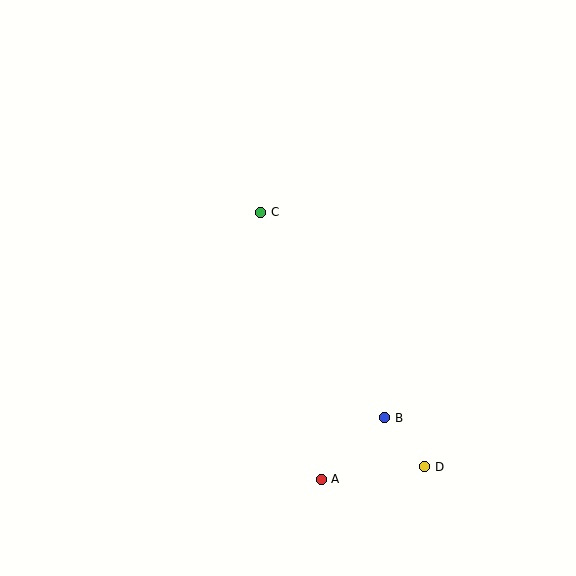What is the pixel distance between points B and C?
The distance between B and C is 240 pixels.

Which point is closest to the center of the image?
Point C at (261, 212) is closest to the center.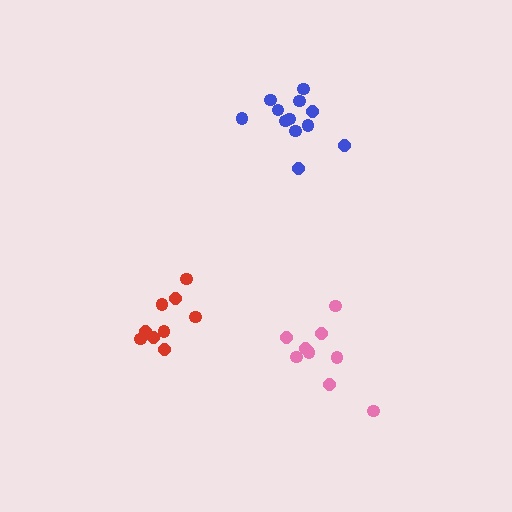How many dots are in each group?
Group 1: 12 dots, Group 2: 9 dots, Group 3: 9 dots (30 total).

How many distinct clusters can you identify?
There are 3 distinct clusters.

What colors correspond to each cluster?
The clusters are colored: blue, pink, red.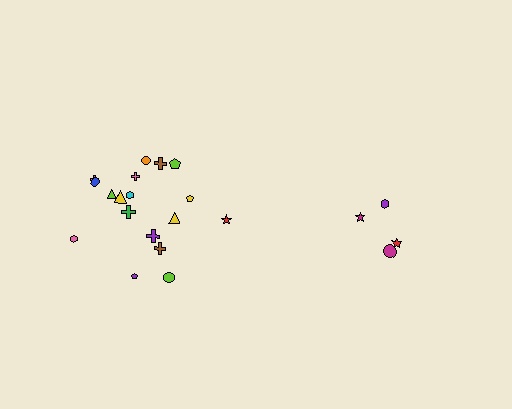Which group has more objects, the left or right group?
The left group.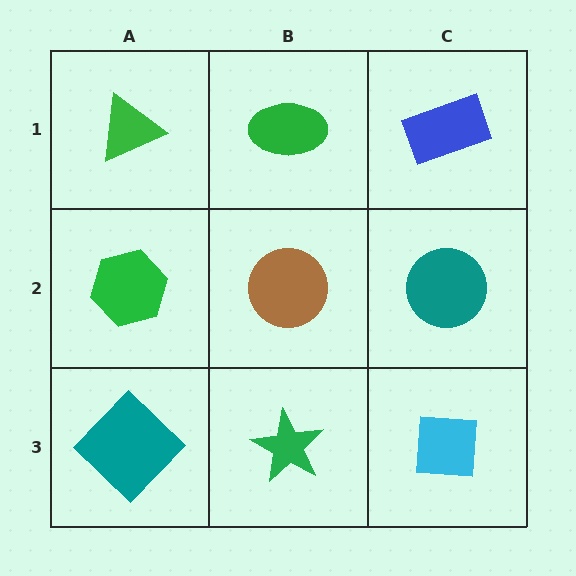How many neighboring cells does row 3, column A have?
2.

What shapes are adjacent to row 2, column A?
A green triangle (row 1, column A), a teal diamond (row 3, column A), a brown circle (row 2, column B).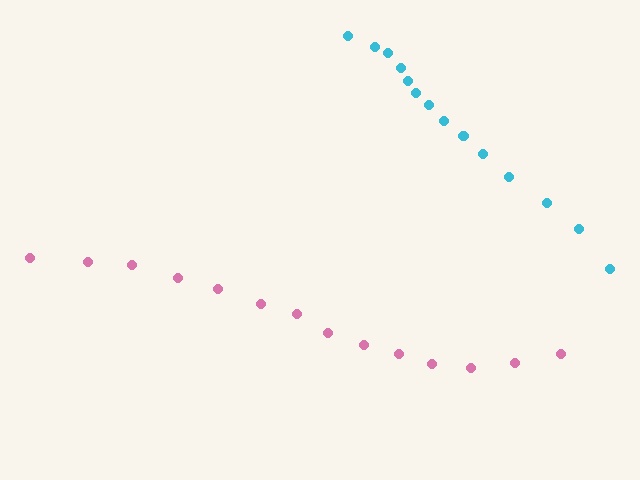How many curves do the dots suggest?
There are 2 distinct paths.